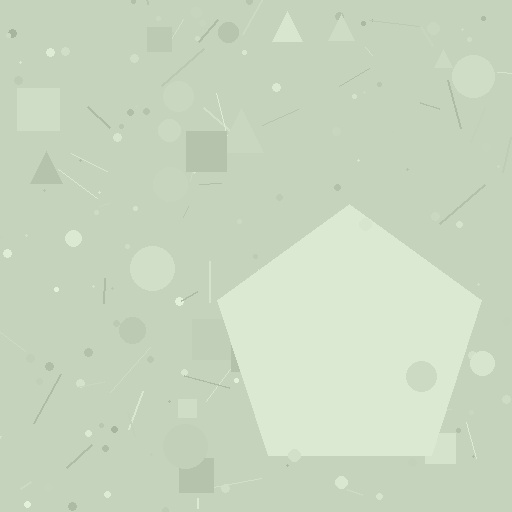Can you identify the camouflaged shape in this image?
The camouflaged shape is a pentagon.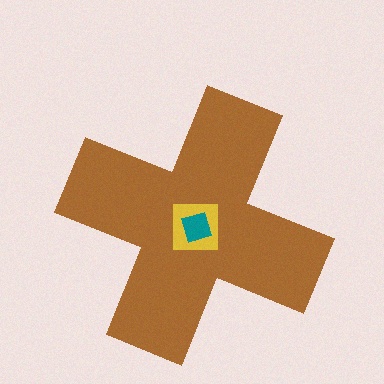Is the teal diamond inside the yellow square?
Yes.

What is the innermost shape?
The teal diamond.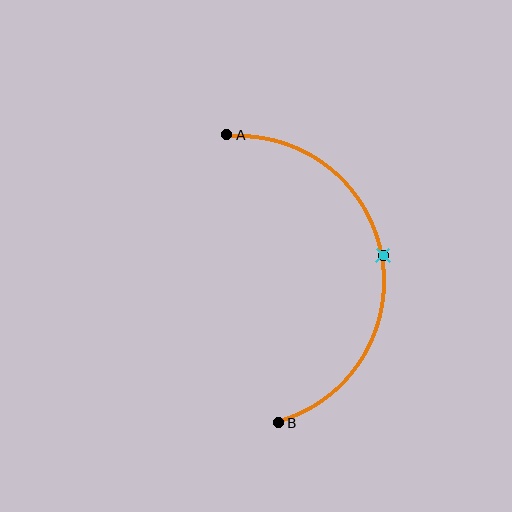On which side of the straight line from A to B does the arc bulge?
The arc bulges to the right of the straight line connecting A and B.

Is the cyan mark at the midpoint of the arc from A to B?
Yes. The cyan mark lies on the arc at equal arc-length from both A and B — it is the arc midpoint.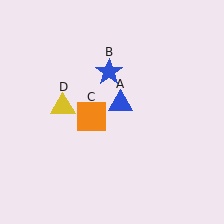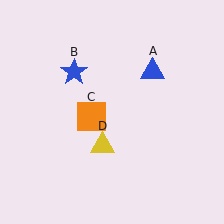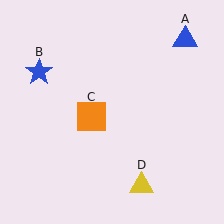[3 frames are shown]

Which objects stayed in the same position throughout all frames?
Orange square (object C) remained stationary.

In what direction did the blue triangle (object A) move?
The blue triangle (object A) moved up and to the right.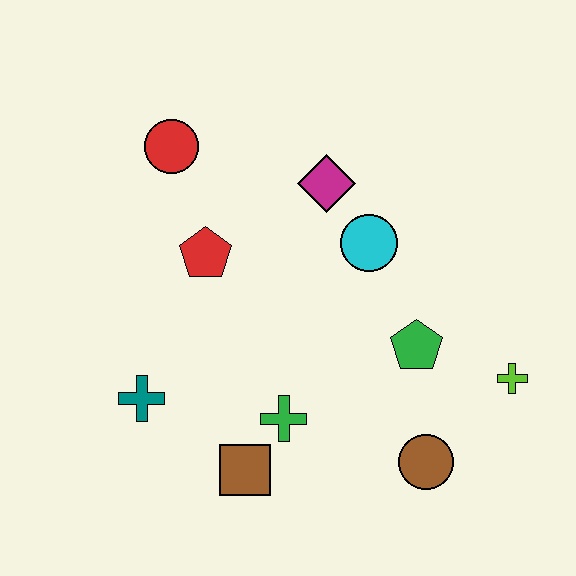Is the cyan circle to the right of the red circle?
Yes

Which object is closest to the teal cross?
The brown square is closest to the teal cross.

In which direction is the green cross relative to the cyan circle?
The green cross is below the cyan circle.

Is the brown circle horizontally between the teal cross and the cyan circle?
No